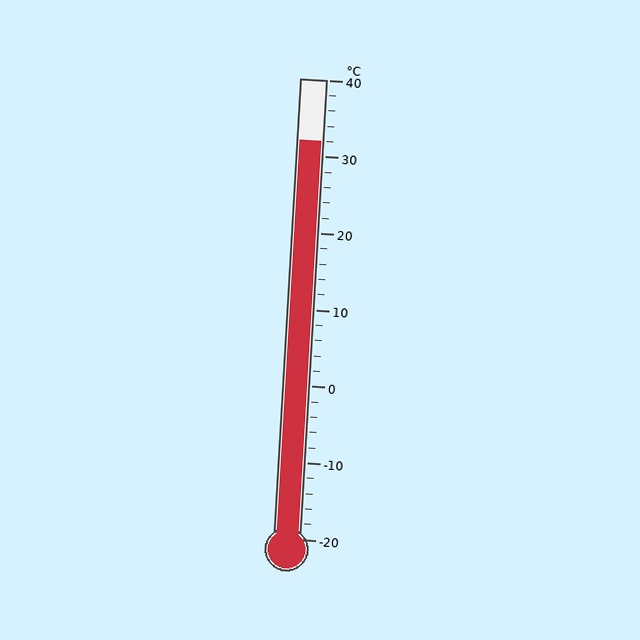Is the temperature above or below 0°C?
The temperature is above 0°C.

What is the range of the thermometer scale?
The thermometer scale ranges from -20°C to 40°C.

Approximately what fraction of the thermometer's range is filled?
The thermometer is filled to approximately 85% of its range.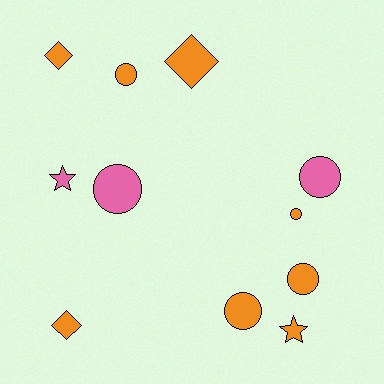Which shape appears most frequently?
Circle, with 6 objects.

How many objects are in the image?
There are 11 objects.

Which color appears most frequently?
Orange, with 8 objects.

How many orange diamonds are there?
There are 3 orange diamonds.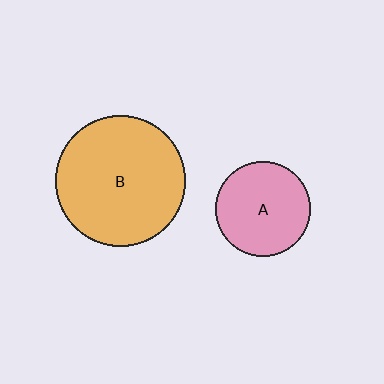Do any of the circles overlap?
No, none of the circles overlap.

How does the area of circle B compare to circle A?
Approximately 1.9 times.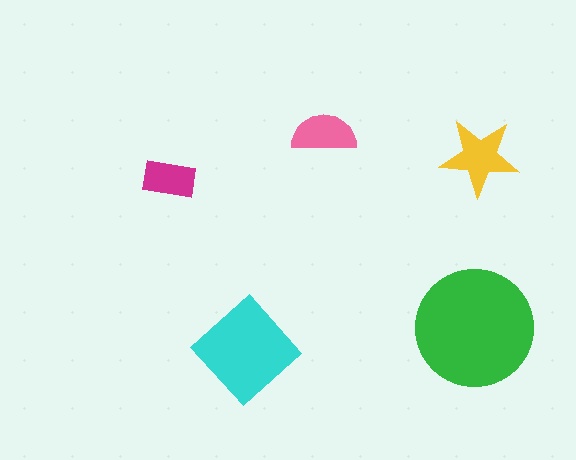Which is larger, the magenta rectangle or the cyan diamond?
The cyan diamond.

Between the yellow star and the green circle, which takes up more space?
The green circle.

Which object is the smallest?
The magenta rectangle.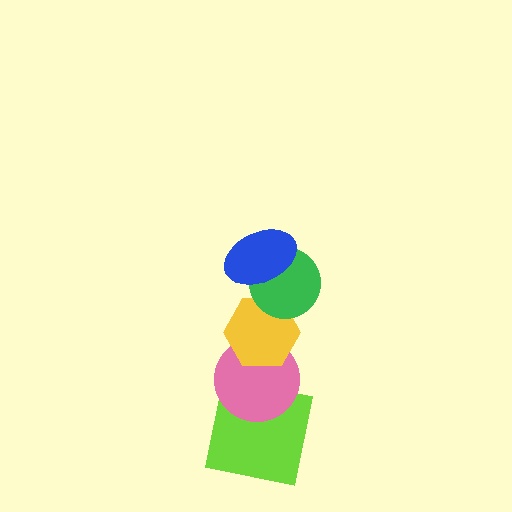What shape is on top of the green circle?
The blue ellipse is on top of the green circle.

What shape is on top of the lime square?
The pink circle is on top of the lime square.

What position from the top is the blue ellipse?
The blue ellipse is 1st from the top.